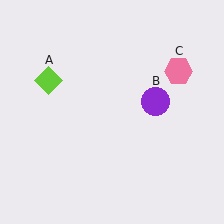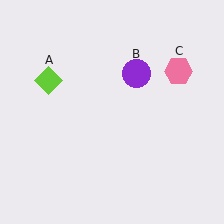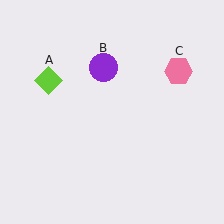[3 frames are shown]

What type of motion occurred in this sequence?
The purple circle (object B) rotated counterclockwise around the center of the scene.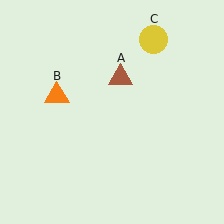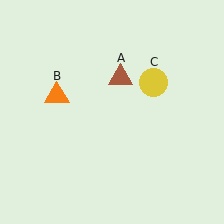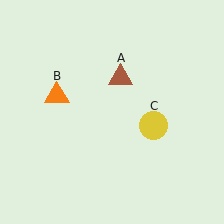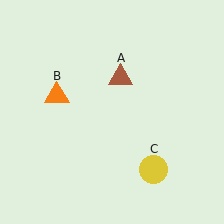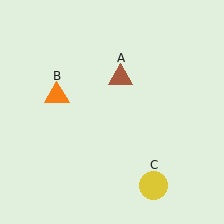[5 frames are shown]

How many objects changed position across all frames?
1 object changed position: yellow circle (object C).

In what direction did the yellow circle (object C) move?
The yellow circle (object C) moved down.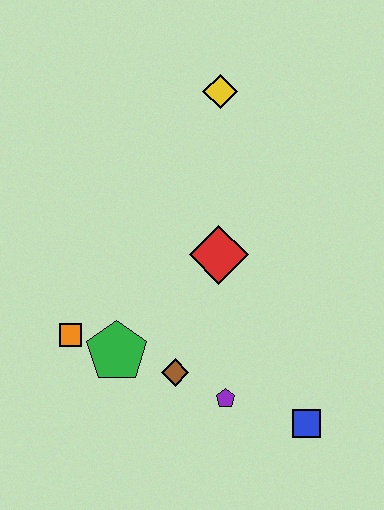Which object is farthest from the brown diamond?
The yellow diamond is farthest from the brown diamond.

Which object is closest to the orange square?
The green pentagon is closest to the orange square.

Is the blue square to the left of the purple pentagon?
No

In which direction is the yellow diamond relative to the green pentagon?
The yellow diamond is above the green pentagon.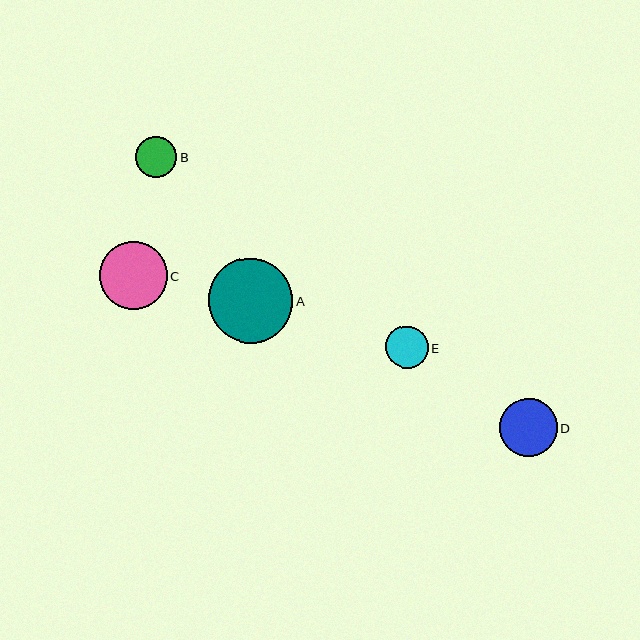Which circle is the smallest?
Circle B is the smallest with a size of approximately 41 pixels.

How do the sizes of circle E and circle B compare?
Circle E and circle B are approximately the same size.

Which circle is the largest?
Circle A is the largest with a size of approximately 85 pixels.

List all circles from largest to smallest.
From largest to smallest: A, C, D, E, B.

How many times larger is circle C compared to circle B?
Circle C is approximately 1.7 times the size of circle B.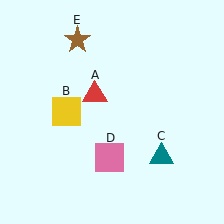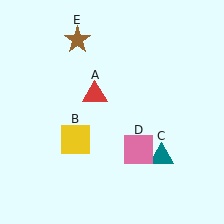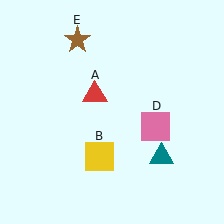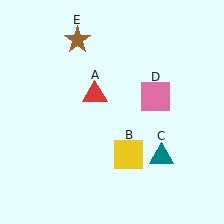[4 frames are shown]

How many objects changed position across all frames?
2 objects changed position: yellow square (object B), pink square (object D).